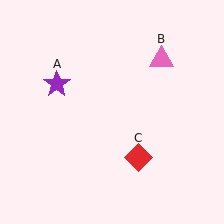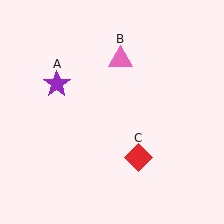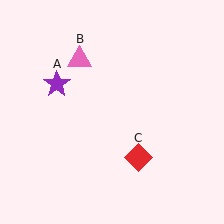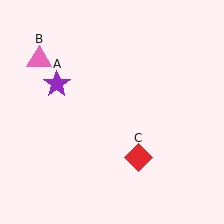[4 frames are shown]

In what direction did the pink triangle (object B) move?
The pink triangle (object B) moved left.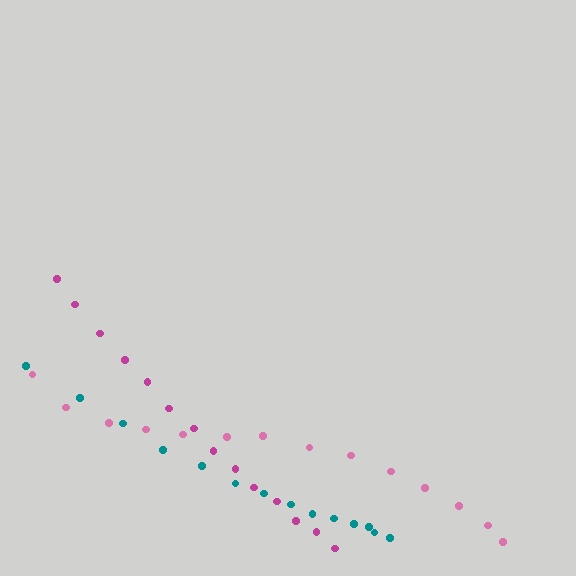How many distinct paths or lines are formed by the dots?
There are 3 distinct paths.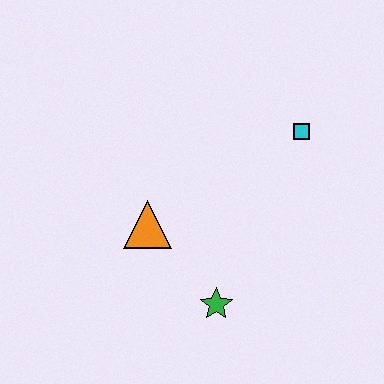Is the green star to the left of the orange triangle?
No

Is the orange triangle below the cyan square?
Yes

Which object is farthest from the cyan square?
The green star is farthest from the cyan square.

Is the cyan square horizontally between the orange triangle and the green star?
No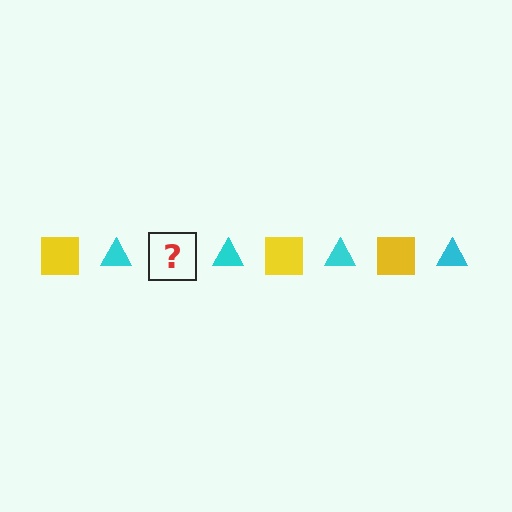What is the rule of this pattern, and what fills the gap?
The rule is that the pattern alternates between yellow square and cyan triangle. The gap should be filled with a yellow square.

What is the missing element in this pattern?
The missing element is a yellow square.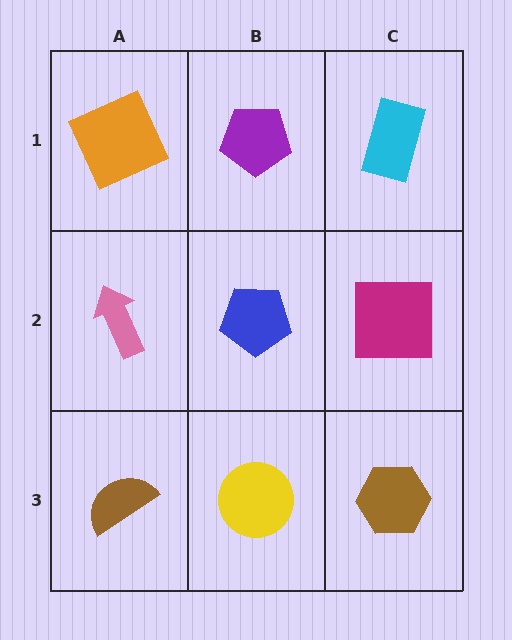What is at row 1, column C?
A cyan rectangle.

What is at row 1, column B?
A purple pentagon.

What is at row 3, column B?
A yellow circle.